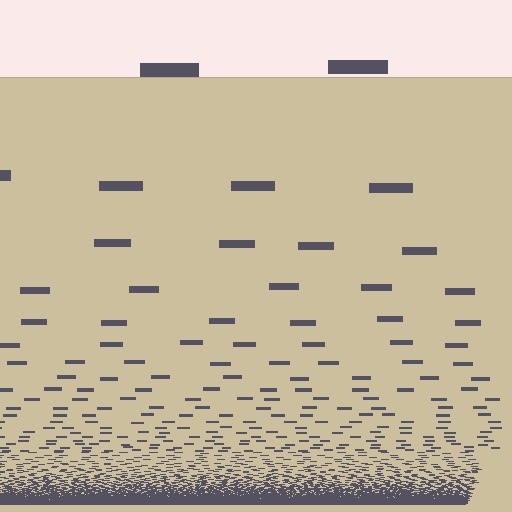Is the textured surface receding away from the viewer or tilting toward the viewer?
The surface appears to tilt toward the viewer. Texture elements get larger and sparser toward the top.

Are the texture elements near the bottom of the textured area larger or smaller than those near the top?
Smaller. The gradient is inverted — elements near the bottom are smaller and denser.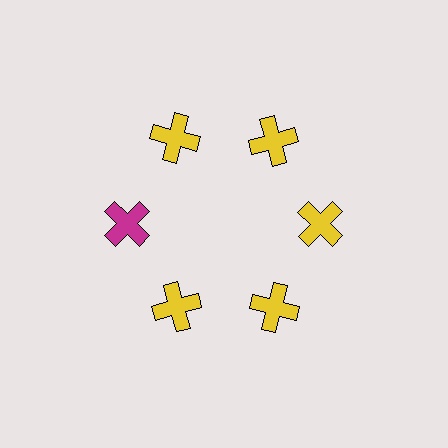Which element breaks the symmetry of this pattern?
The magenta cross at roughly the 9 o'clock position breaks the symmetry. All other shapes are yellow crosses.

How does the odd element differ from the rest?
It has a different color: magenta instead of yellow.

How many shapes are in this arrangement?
There are 6 shapes arranged in a ring pattern.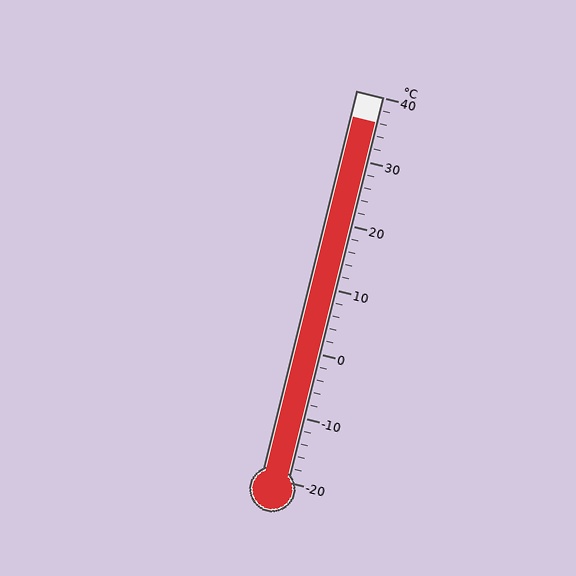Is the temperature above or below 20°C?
The temperature is above 20°C.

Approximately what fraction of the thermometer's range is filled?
The thermometer is filled to approximately 95% of its range.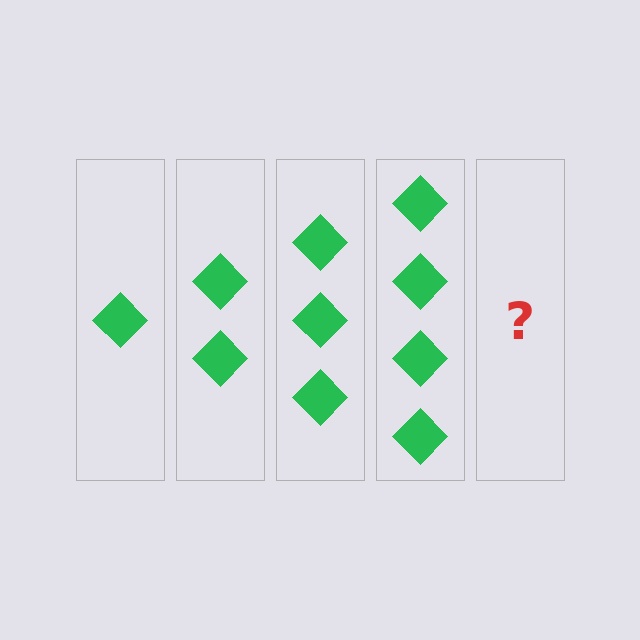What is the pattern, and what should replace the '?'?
The pattern is that each step adds one more diamond. The '?' should be 5 diamonds.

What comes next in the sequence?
The next element should be 5 diamonds.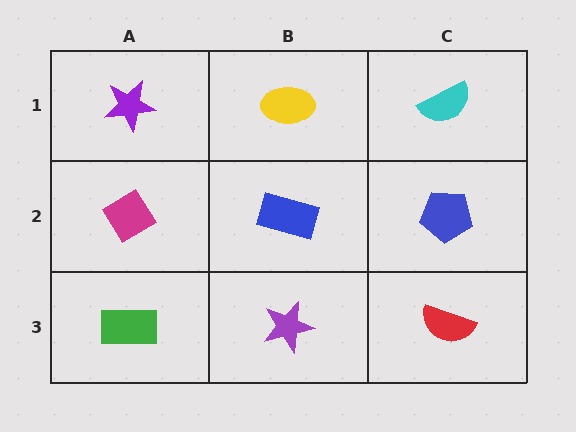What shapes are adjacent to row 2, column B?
A yellow ellipse (row 1, column B), a purple star (row 3, column B), a magenta diamond (row 2, column A), a blue pentagon (row 2, column C).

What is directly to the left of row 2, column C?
A blue rectangle.